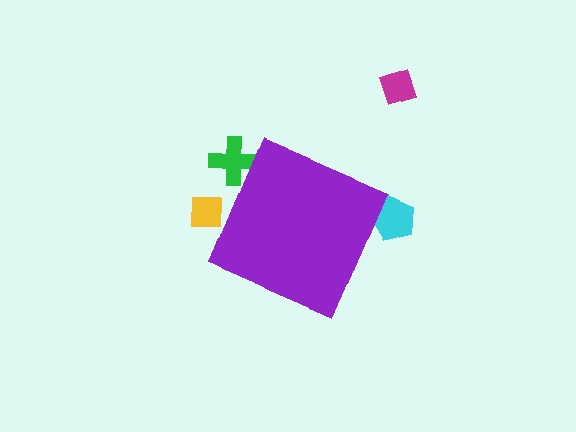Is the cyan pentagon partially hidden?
Yes, the cyan pentagon is partially hidden behind the purple diamond.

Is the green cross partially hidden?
Yes, the green cross is partially hidden behind the purple diamond.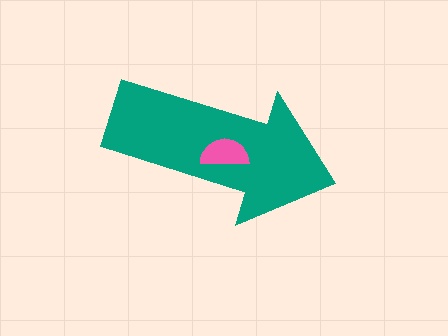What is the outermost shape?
The teal arrow.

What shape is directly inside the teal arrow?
The pink semicircle.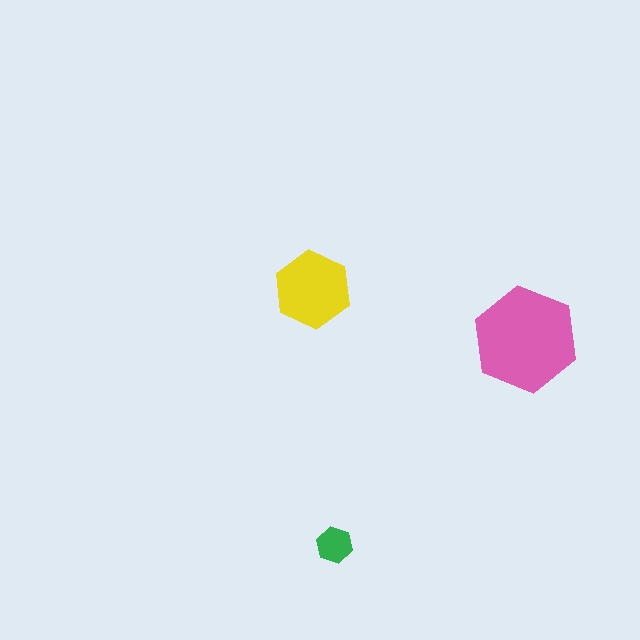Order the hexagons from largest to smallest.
the pink one, the yellow one, the green one.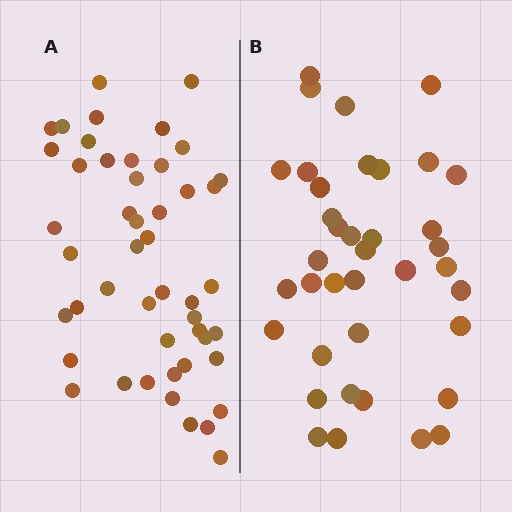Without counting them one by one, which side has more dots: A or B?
Region A (the left region) has more dots.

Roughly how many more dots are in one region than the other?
Region A has roughly 10 or so more dots than region B.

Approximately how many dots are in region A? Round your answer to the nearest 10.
About 50 dots. (The exact count is 48, which rounds to 50.)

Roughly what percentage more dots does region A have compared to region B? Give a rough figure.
About 25% more.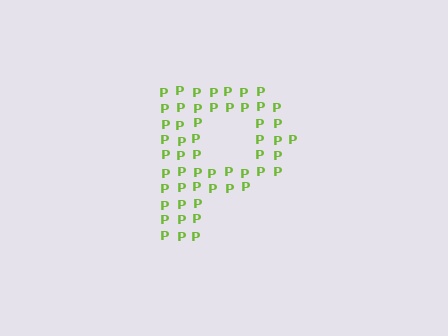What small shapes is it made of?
It is made of small letter P's.